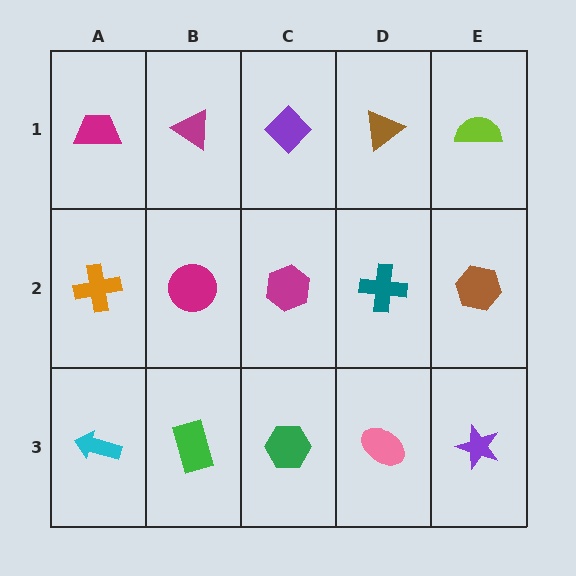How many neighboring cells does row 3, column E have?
2.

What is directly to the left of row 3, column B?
A cyan arrow.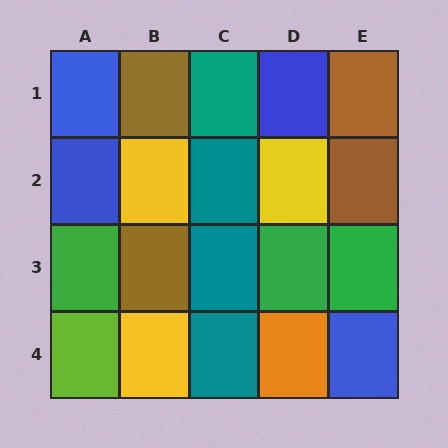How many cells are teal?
4 cells are teal.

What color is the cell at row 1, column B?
Brown.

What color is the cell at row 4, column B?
Yellow.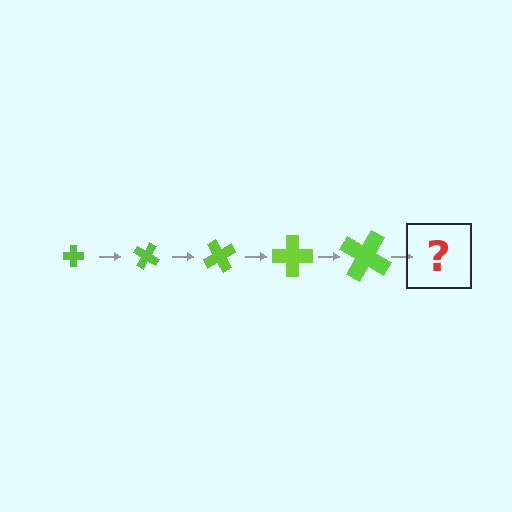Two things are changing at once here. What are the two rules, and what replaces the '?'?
The two rules are that the cross grows larger each step and it rotates 30 degrees each step. The '?' should be a cross, larger than the previous one and rotated 150 degrees from the start.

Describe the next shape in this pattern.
It should be a cross, larger than the previous one and rotated 150 degrees from the start.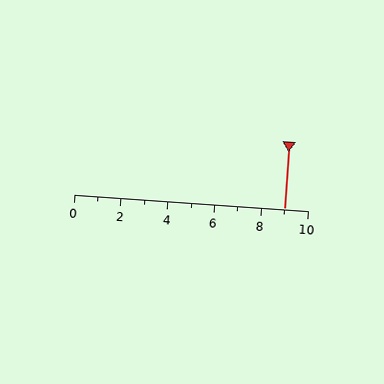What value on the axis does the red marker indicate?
The marker indicates approximately 9.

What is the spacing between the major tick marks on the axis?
The major ticks are spaced 2 apart.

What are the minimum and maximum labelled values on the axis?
The axis runs from 0 to 10.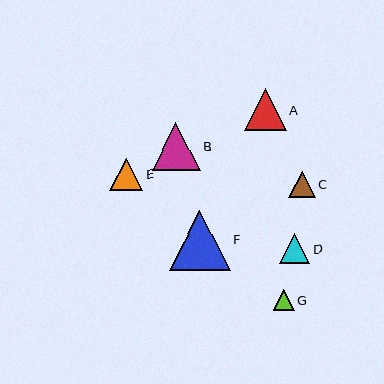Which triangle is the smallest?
Triangle G is the smallest with a size of approximately 21 pixels.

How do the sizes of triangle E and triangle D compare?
Triangle E and triangle D are approximately the same size.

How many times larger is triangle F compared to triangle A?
Triangle F is approximately 1.4 times the size of triangle A.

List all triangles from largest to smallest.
From largest to smallest: F, B, A, E, D, C, G.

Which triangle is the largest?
Triangle F is the largest with a size of approximately 60 pixels.